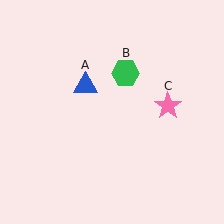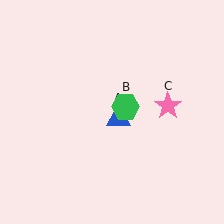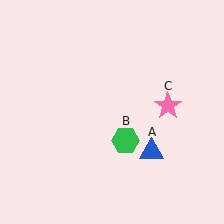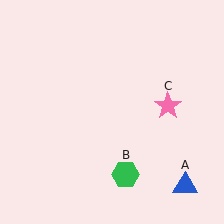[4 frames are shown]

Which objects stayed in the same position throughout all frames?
Pink star (object C) remained stationary.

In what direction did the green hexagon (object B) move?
The green hexagon (object B) moved down.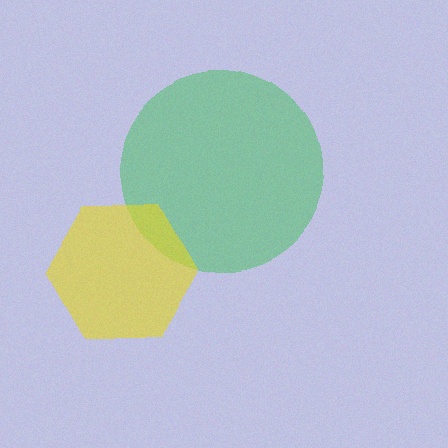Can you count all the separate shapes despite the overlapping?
Yes, there are 2 separate shapes.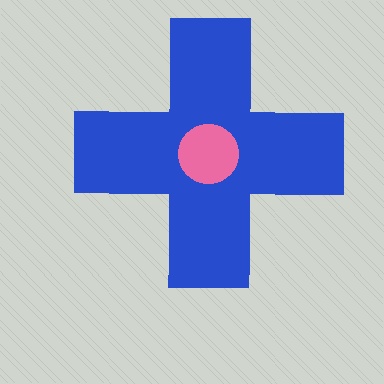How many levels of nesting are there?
2.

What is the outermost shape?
The blue cross.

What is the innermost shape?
The pink circle.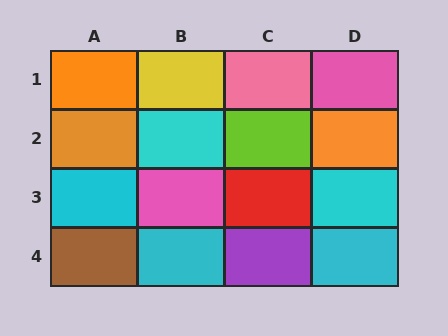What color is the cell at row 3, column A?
Cyan.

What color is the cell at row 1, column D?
Pink.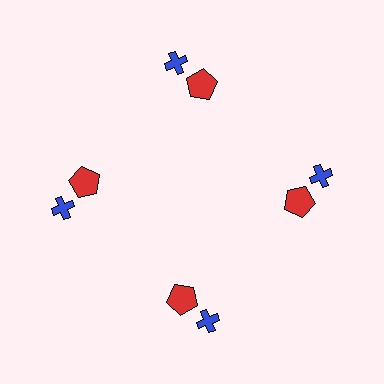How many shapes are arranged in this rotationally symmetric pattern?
There are 8 shapes, arranged in 4 groups of 2.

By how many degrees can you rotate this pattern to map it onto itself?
The pattern maps onto itself every 90 degrees of rotation.